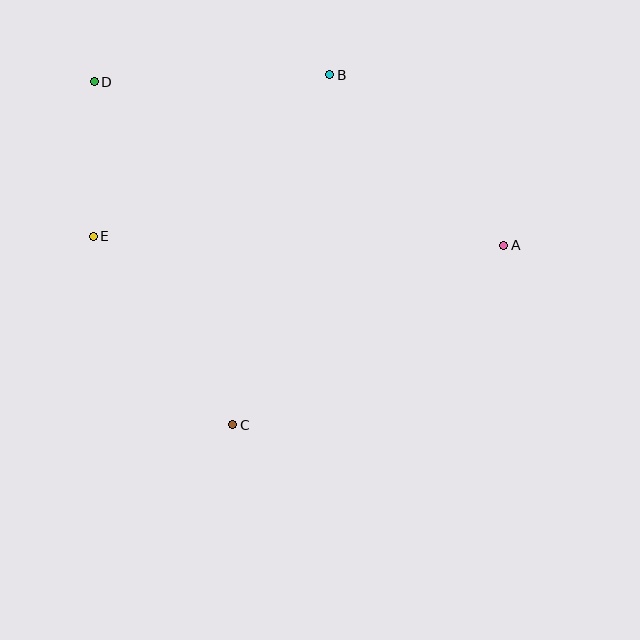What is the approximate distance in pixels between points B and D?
The distance between B and D is approximately 236 pixels.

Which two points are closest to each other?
Points D and E are closest to each other.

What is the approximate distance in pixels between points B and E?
The distance between B and E is approximately 287 pixels.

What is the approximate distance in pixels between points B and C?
The distance between B and C is approximately 364 pixels.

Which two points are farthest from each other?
Points A and D are farthest from each other.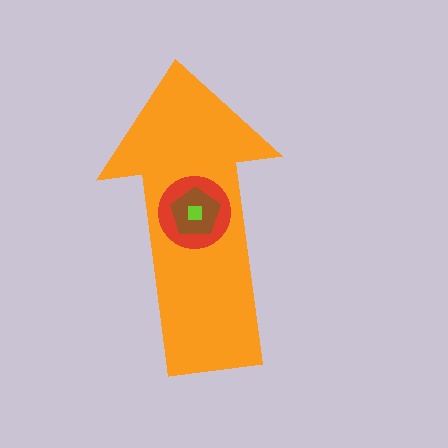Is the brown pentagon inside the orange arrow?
Yes.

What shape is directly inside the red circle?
The brown pentagon.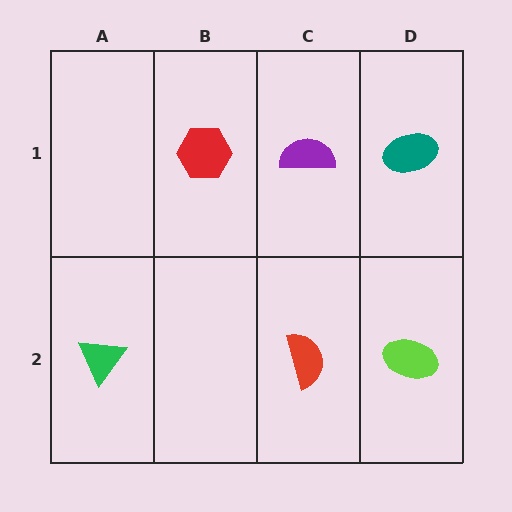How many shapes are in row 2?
3 shapes.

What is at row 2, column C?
A red semicircle.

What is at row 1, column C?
A purple semicircle.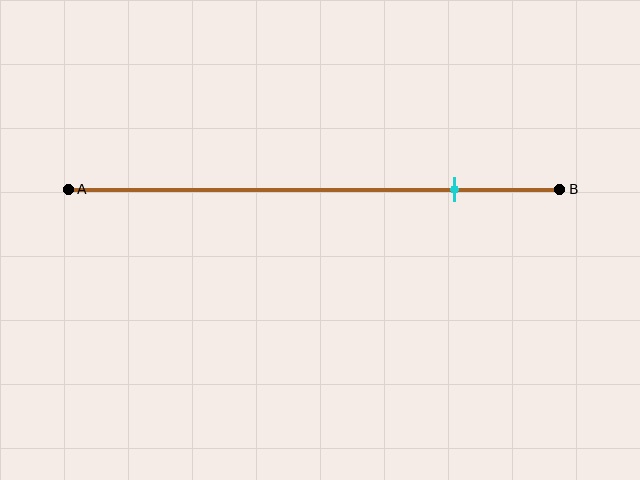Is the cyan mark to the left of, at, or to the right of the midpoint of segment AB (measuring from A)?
The cyan mark is to the right of the midpoint of segment AB.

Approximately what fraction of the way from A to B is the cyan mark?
The cyan mark is approximately 80% of the way from A to B.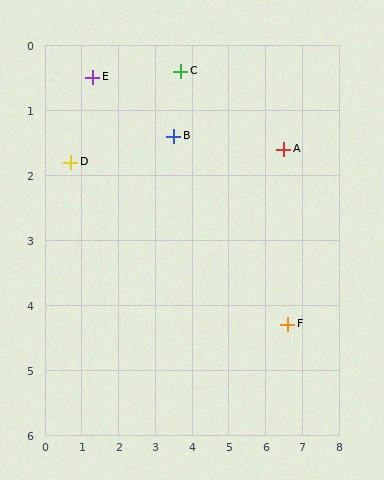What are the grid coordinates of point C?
Point C is at approximately (3.7, 0.4).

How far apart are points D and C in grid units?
Points D and C are about 3.3 grid units apart.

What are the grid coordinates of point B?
Point B is at approximately (3.5, 1.4).